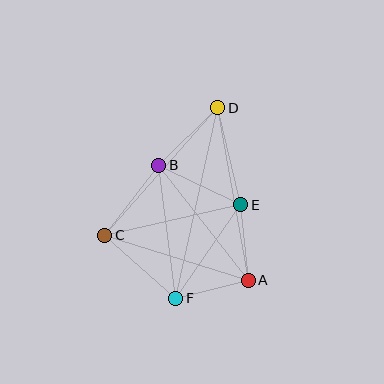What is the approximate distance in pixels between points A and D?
The distance between A and D is approximately 175 pixels.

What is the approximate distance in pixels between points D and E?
The distance between D and E is approximately 99 pixels.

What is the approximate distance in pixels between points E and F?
The distance between E and F is approximately 114 pixels.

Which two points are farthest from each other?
Points D and F are farthest from each other.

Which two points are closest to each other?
Points A and F are closest to each other.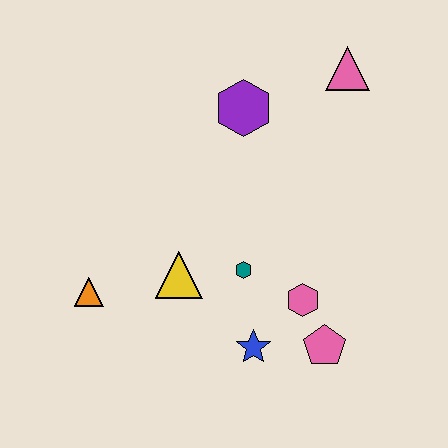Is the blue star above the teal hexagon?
No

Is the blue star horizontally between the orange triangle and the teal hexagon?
No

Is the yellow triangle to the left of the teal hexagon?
Yes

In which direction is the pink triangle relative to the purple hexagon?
The pink triangle is to the right of the purple hexagon.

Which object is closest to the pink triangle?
The purple hexagon is closest to the pink triangle.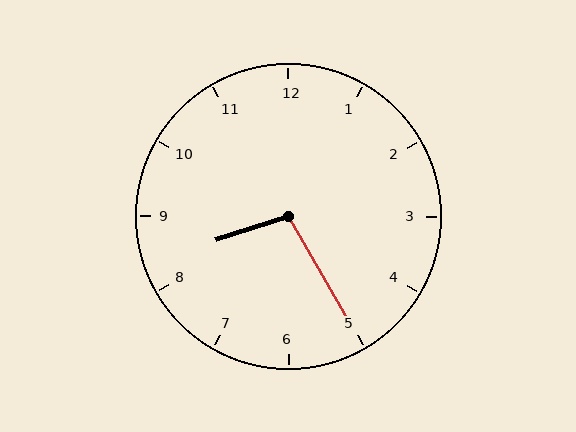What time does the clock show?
8:25.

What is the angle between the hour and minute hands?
Approximately 102 degrees.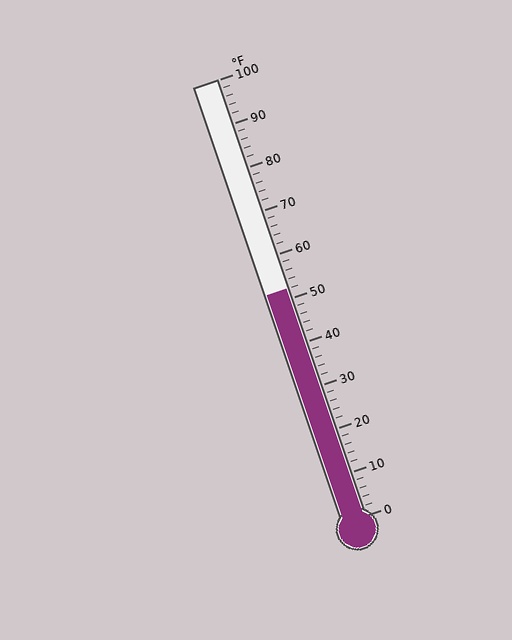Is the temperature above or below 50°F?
The temperature is above 50°F.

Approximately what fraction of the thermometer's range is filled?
The thermometer is filled to approximately 50% of its range.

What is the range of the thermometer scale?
The thermometer scale ranges from 0°F to 100°F.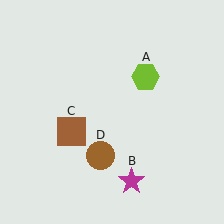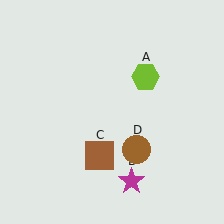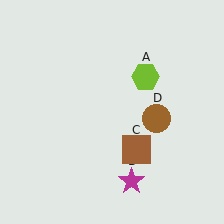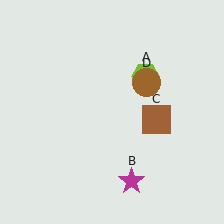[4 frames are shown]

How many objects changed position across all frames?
2 objects changed position: brown square (object C), brown circle (object D).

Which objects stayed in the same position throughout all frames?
Lime hexagon (object A) and magenta star (object B) remained stationary.